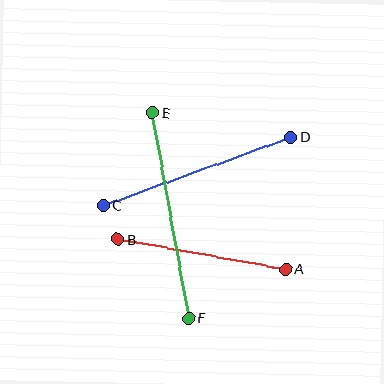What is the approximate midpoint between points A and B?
The midpoint is at approximately (202, 254) pixels.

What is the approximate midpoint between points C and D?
The midpoint is at approximately (197, 171) pixels.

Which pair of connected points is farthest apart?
Points E and F are farthest apart.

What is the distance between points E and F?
The distance is approximately 209 pixels.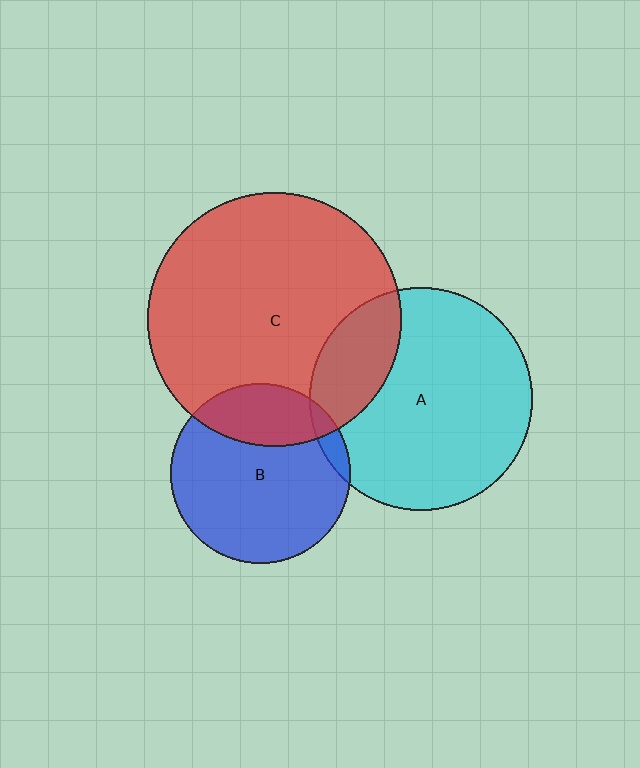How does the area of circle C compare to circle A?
Approximately 1.3 times.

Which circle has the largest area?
Circle C (red).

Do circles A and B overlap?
Yes.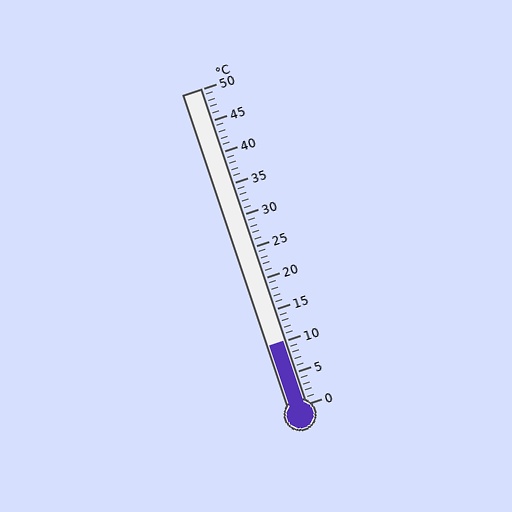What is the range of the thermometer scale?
The thermometer scale ranges from 0°C to 50°C.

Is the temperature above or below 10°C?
The temperature is at 10°C.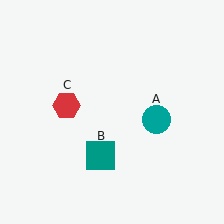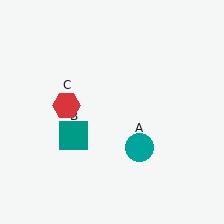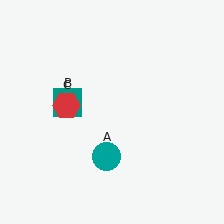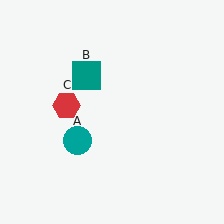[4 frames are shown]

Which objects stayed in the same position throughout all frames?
Red hexagon (object C) remained stationary.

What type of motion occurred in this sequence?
The teal circle (object A), teal square (object B) rotated clockwise around the center of the scene.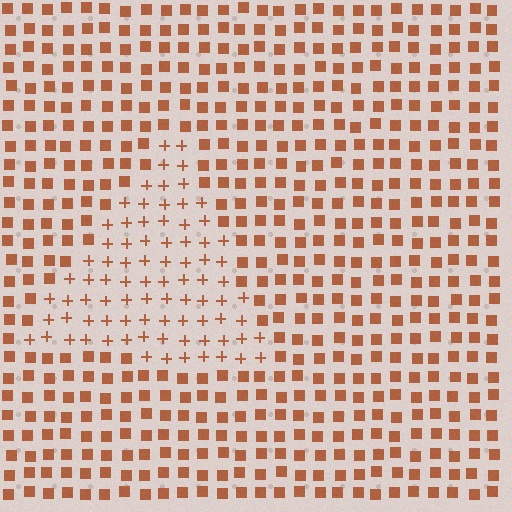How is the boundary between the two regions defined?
The boundary is defined by a change in element shape: plus signs inside vs. squares outside. All elements share the same color and spacing.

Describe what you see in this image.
The image is filled with small brown elements arranged in a uniform grid. A triangle-shaped region contains plus signs, while the surrounding area contains squares. The boundary is defined purely by the change in element shape.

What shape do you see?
I see a triangle.